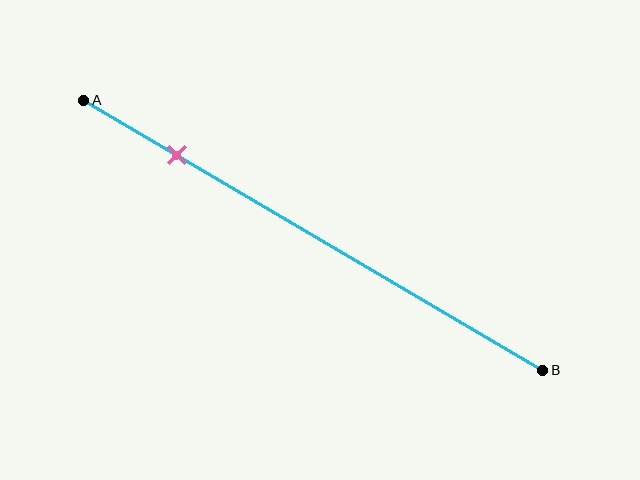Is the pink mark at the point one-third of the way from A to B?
No, the mark is at about 20% from A, not at the 33% one-third point.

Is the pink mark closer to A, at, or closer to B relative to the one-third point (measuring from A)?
The pink mark is closer to point A than the one-third point of segment AB.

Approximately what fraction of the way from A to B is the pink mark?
The pink mark is approximately 20% of the way from A to B.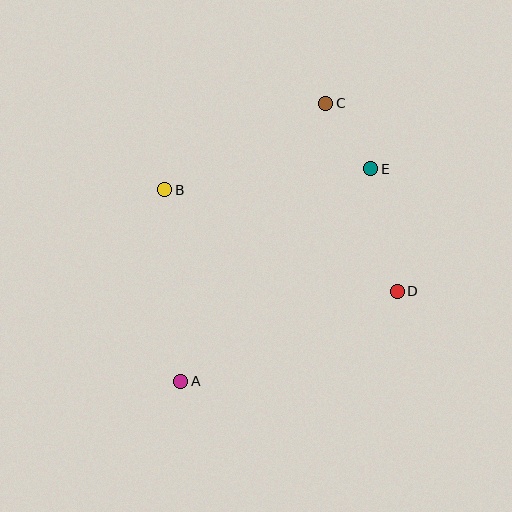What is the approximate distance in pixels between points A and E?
The distance between A and E is approximately 285 pixels.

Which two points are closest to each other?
Points C and E are closest to each other.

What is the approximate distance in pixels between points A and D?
The distance between A and D is approximately 234 pixels.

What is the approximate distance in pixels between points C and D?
The distance between C and D is approximately 202 pixels.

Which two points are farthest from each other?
Points A and C are farthest from each other.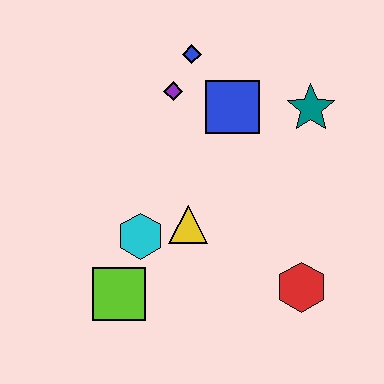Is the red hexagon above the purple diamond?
No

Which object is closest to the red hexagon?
The yellow triangle is closest to the red hexagon.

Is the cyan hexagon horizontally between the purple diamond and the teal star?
No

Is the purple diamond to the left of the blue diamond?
Yes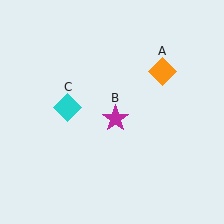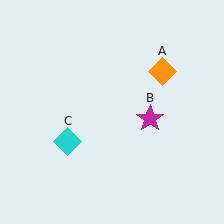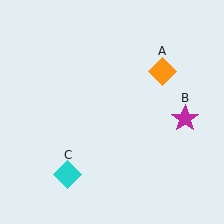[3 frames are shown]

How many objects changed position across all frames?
2 objects changed position: magenta star (object B), cyan diamond (object C).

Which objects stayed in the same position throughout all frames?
Orange diamond (object A) remained stationary.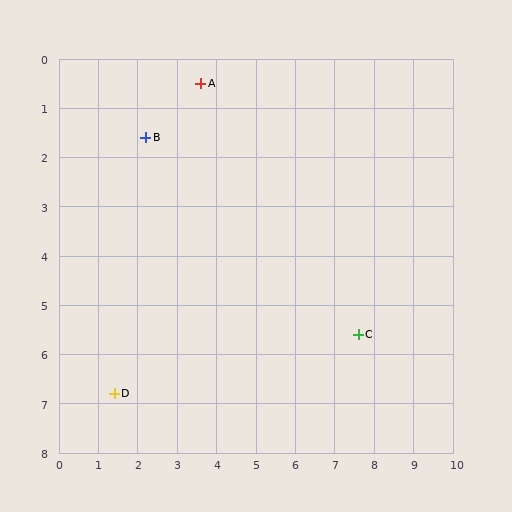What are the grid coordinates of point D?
Point D is at approximately (1.4, 6.8).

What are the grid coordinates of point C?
Point C is at approximately (7.6, 5.6).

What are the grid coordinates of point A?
Point A is at approximately (3.6, 0.5).